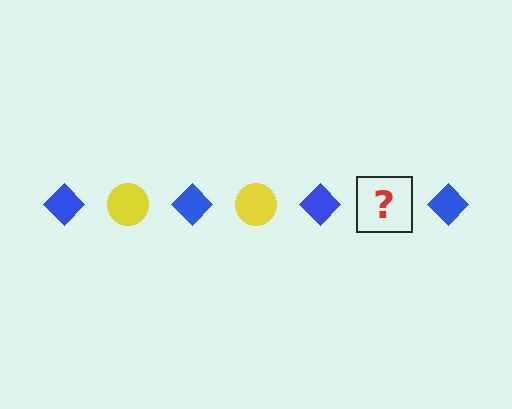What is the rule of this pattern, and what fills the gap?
The rule is that the pattern alternates between blue diamond and yellow circle. The gap should be filled with a yellow circle.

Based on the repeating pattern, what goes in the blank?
The blank should be a yellow circle.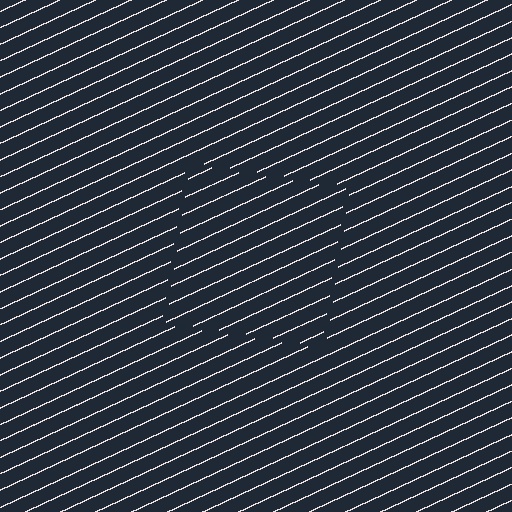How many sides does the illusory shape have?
4 sides — the line-ends trace a square.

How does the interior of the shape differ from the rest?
The interior of the shape contains the same grating, shifted by half a period — the contour is defined by the phase discontinuity where line-ends from the inner and outer gratings abut.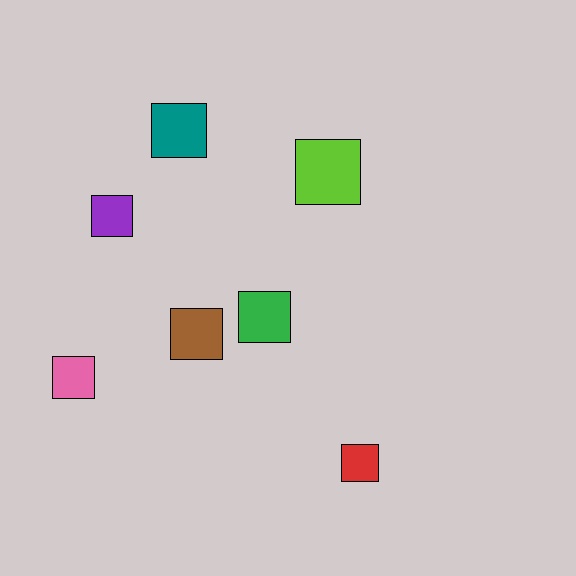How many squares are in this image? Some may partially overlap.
There are 7 squares.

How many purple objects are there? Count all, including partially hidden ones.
There is 1 purple object.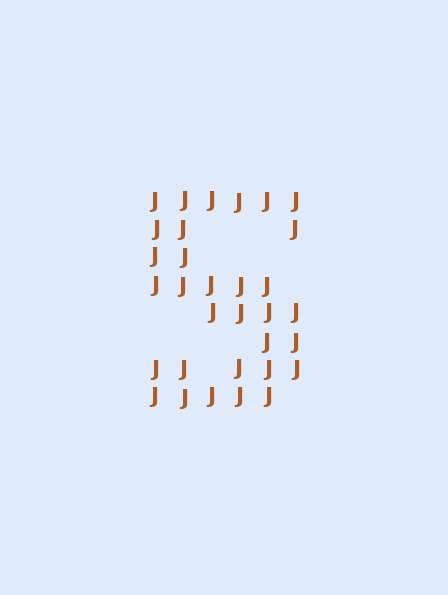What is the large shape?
The large shape is the letter S.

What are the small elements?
The small elements are letter J's.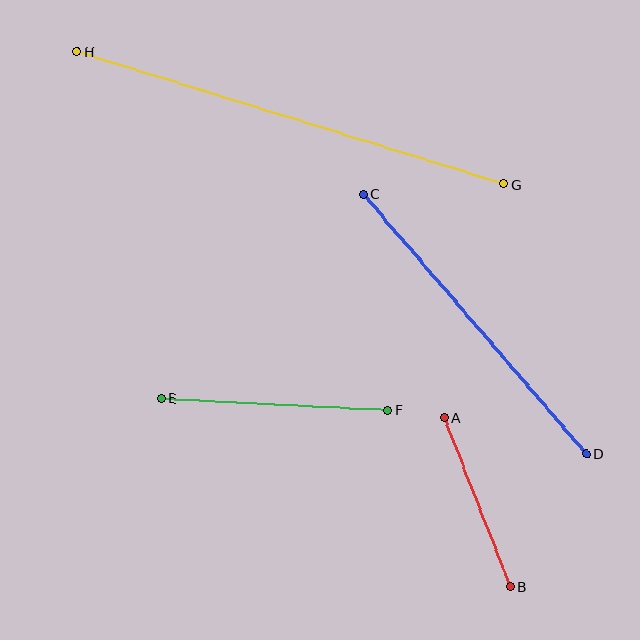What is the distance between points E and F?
The distance is approximately 226 pixels.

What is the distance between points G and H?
The distance is approximately 447 pixels.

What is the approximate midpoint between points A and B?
The midpoint is at approximately (477, 502) pixels.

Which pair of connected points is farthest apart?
Points G and H are farthest apart.